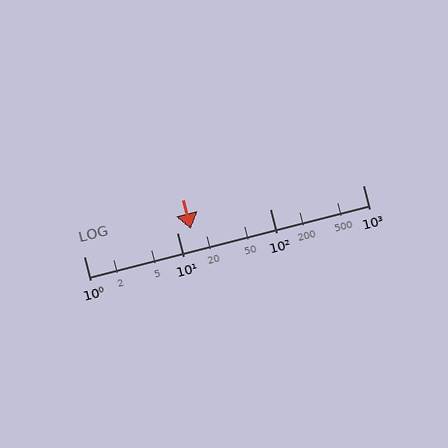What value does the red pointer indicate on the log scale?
The pointer indicates approximately 14.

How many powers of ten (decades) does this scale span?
The scale spans 3 decades, from 1 to 1000.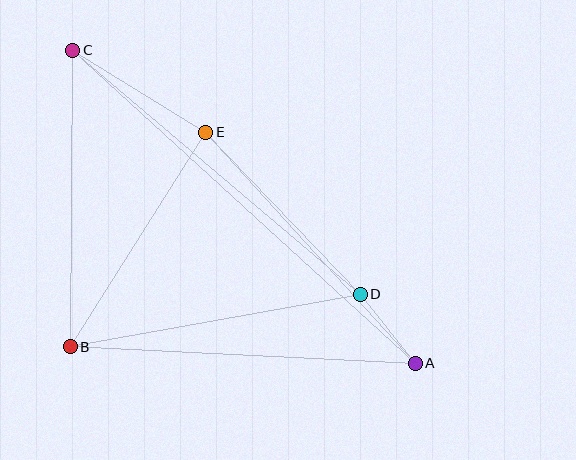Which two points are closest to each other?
Points A and D are closest to each other.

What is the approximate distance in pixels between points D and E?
The distance between D and E is approximately 224 pixels.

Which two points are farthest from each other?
Points A and C are farthest from each other.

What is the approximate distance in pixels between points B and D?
The distance between B and D is approximately 295 pixels.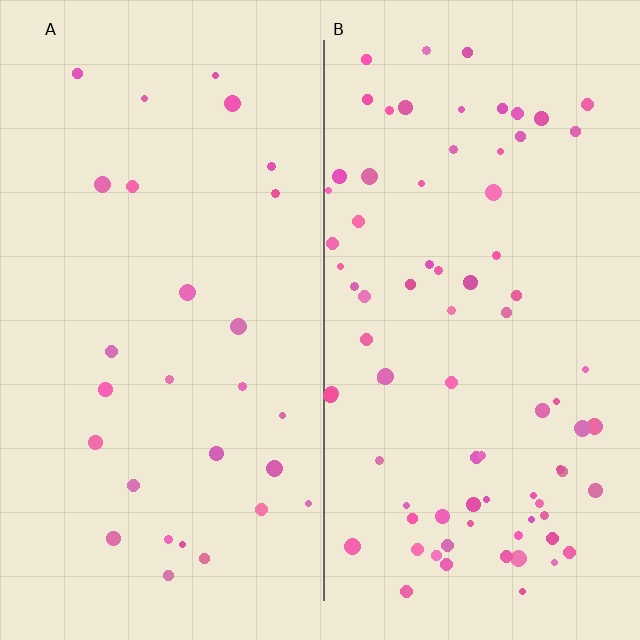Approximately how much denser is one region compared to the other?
Approximately 2.9× — region B over region A.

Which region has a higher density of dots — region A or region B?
B (the right).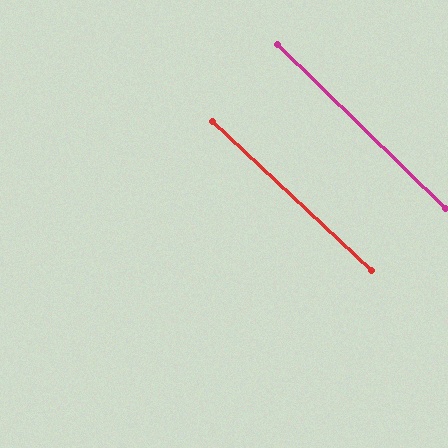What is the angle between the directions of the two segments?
Approximately 1 degree.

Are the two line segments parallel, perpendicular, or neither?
Parallel — their directions differ by only 1.1°.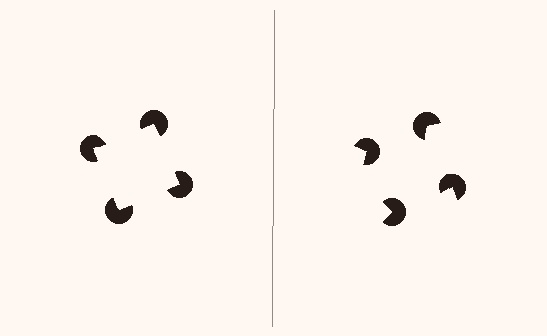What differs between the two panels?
The pac-man discs are positioned identically on both sides; only the wedge orientations differ. On the left they align to a square; on the right they are misaligned.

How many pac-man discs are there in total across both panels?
8 — 4 on each side.